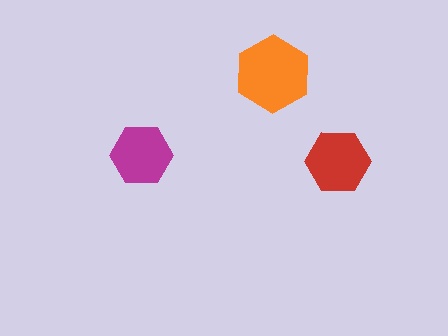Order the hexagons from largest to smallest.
the orange one, the red one, the magenta one.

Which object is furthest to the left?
The magenta hexagon is leftmost.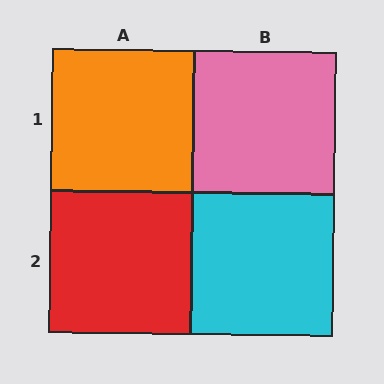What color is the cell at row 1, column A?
Orange.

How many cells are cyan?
1 cell is cyan.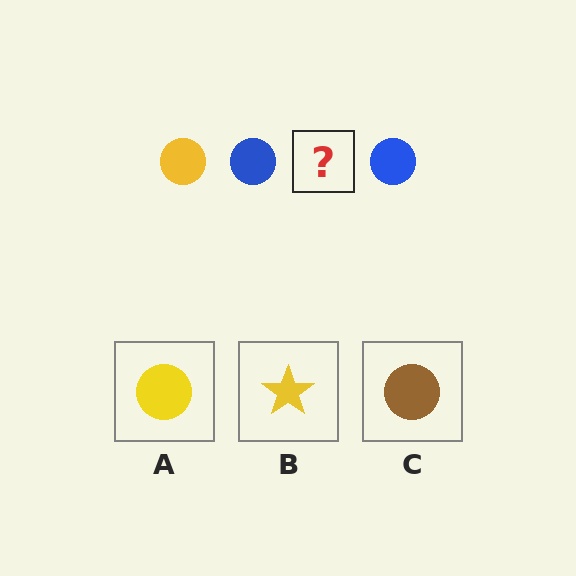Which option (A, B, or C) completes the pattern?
A.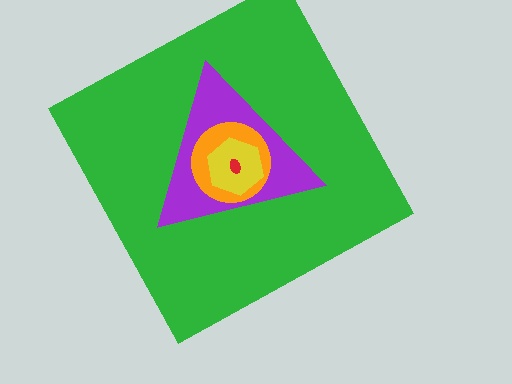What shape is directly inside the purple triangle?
The orange circle.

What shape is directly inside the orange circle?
The yellow hexagon.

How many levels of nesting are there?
5.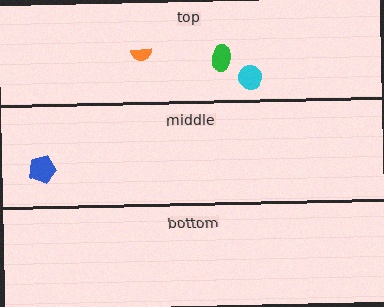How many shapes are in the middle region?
1.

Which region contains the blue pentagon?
The middle region.